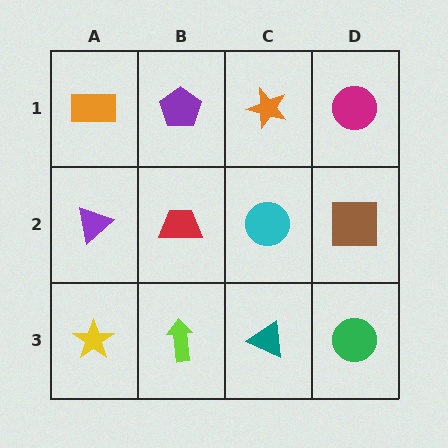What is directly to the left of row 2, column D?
A cyan circle.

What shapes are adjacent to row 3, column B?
A red trapezoid (row 2, column B), a yellow star (row 3, column A), a teal triangle (row 3, column C).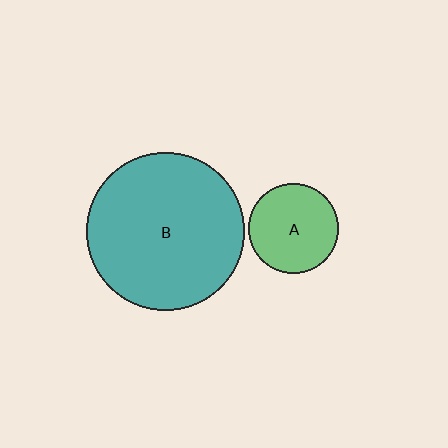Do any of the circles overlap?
No, none of the circles overlap.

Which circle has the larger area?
Circle B (teal).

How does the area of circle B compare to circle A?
Approximately 3.1 times.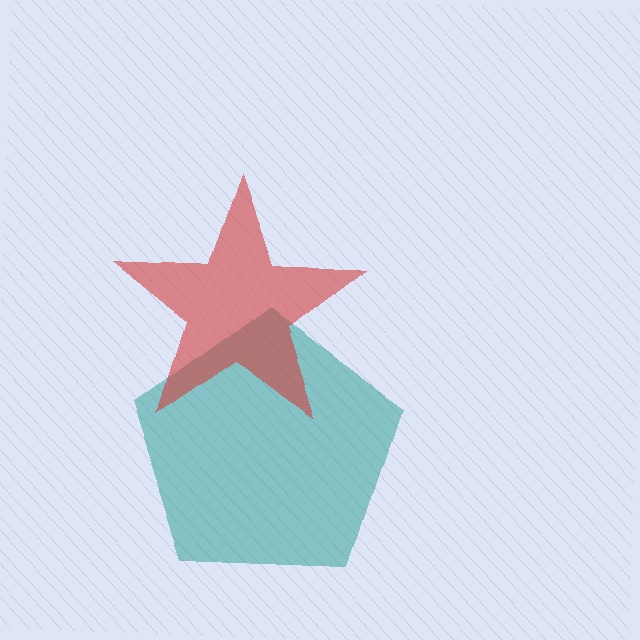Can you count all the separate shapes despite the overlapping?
Yes, there are 2 separate shapes.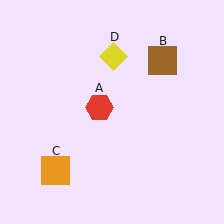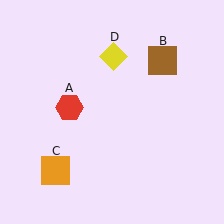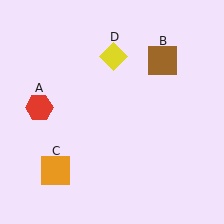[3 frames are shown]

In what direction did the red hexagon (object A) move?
The red hexagon (object A) moved left.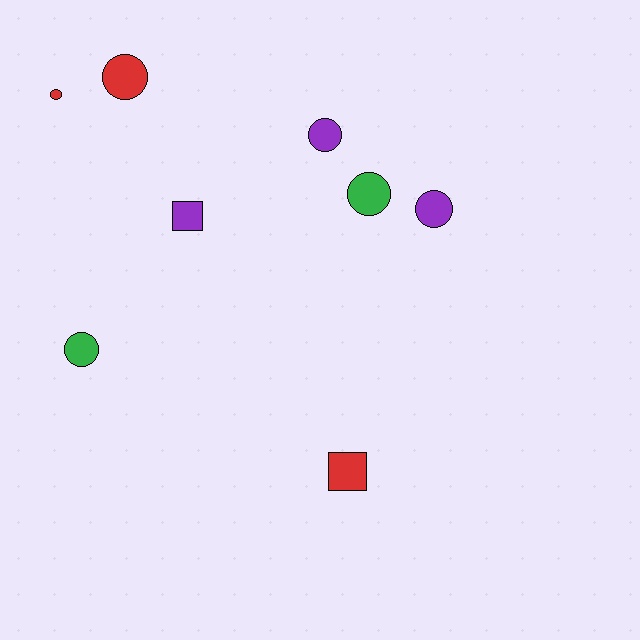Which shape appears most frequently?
Circle, with 6 objects.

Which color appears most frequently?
Red, with 3 objects.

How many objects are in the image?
There are 8 objects.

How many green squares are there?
There are no green squares.